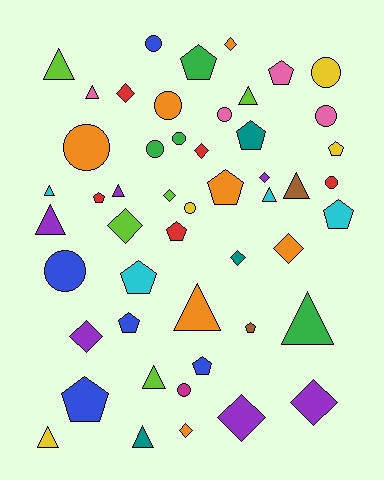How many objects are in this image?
There are 50 objects.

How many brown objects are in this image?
There are 2 brown objects.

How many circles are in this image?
There are 12 circles.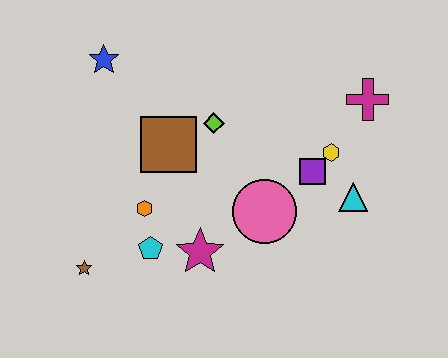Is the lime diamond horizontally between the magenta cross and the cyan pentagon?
Yes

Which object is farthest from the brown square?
The magenta cross is farthest from the brown square.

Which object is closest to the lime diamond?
The brown square is closest to the lime diamond.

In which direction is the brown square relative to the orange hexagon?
The brown square is above the orange hexagon.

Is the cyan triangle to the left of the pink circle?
No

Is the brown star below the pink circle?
Yes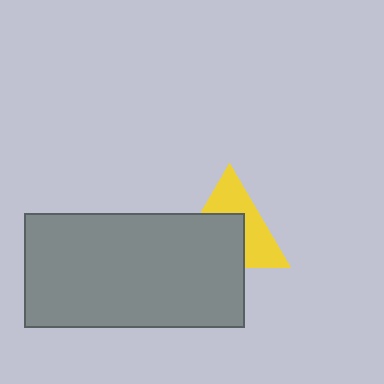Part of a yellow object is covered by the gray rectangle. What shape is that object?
It is a triangle.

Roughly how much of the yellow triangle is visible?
About half of it is visible (roughly 49%).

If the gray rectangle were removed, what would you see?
You would see the complete yellow triangle.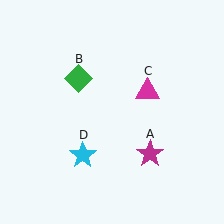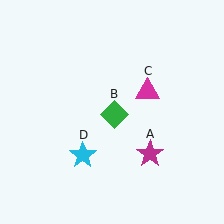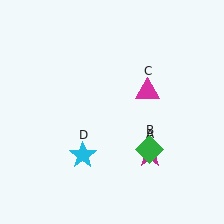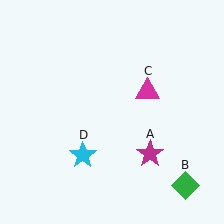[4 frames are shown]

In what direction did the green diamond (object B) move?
The green diamond (object B) moved down and to the right.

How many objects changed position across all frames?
1 object changed position: green diamond (object B).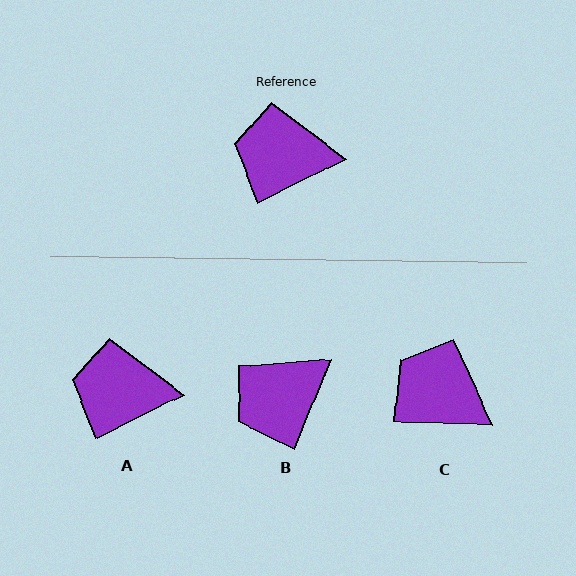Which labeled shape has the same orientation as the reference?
A.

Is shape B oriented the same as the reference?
No, it is off by about 42 degrees.